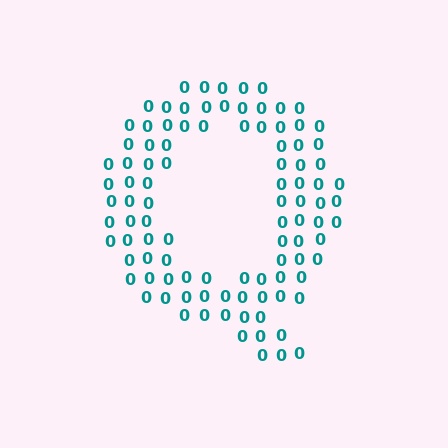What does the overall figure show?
The overall figure shows the letter Q.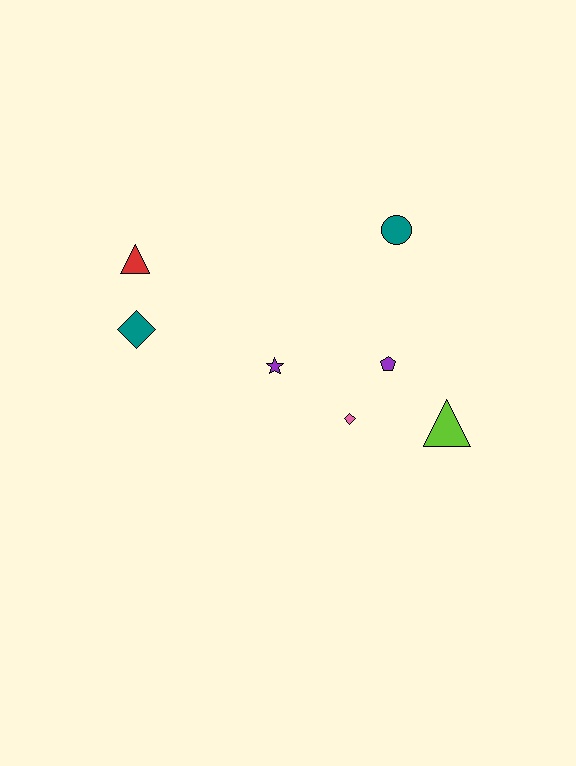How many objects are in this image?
There are 7 objects.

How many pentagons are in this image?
There is 1 pentagon.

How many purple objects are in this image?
There are 2 purple objects.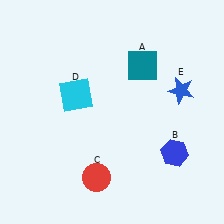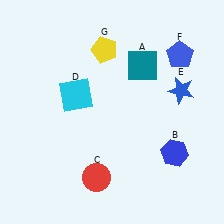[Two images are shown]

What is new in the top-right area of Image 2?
A blue pentagon (F) was added in the top-right area of Image 2.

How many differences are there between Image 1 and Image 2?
There are 2 differences between the two images.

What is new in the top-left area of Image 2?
A yellow pentagon (G) was added in the top-left area of Image 2.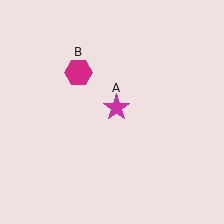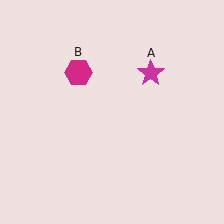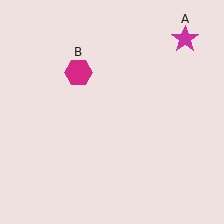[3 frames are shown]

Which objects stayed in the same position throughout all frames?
Magenta hexagon (object B) remained stationary.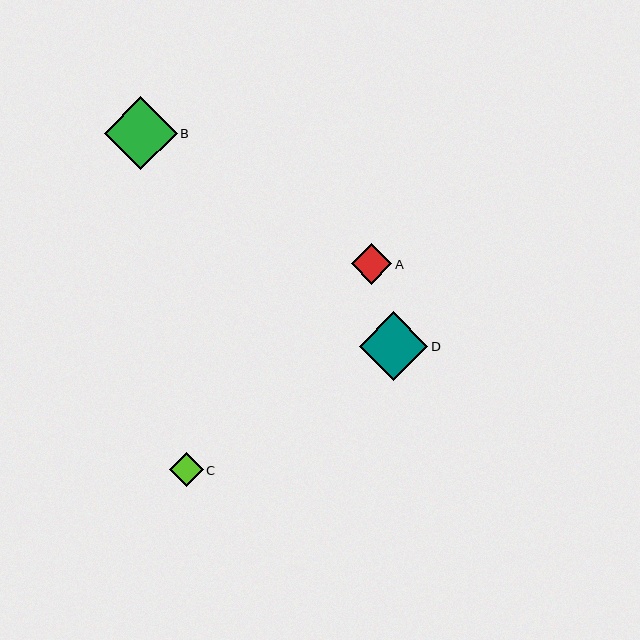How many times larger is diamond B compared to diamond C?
Diamond B is approximately 2.2 times the size of diamond C.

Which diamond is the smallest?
Diamond C is the smallest with a size of approximately 34 pixels.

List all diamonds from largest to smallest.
From largest to smallest: B, D, A, C.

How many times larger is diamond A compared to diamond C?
Diamond A is approximately 1.2 times the size of diamond C.